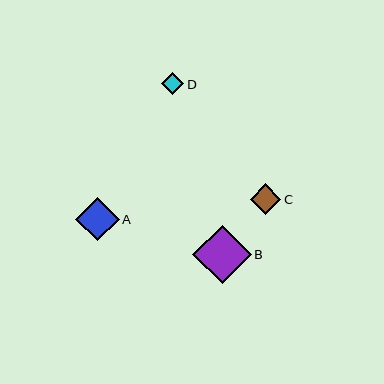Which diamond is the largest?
Diamond B is the largest with a size of approximately 58 pixels.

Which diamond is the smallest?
Diamond D is the smallest with a size of approximately 22 pixels.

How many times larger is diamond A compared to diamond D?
Diamond A is approximately 1.9 times the size of diamond D.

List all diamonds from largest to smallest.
From largest to smallest: B, A, C, D.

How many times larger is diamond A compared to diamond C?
Diamond A is approximately 1.4 times the size of diamond C.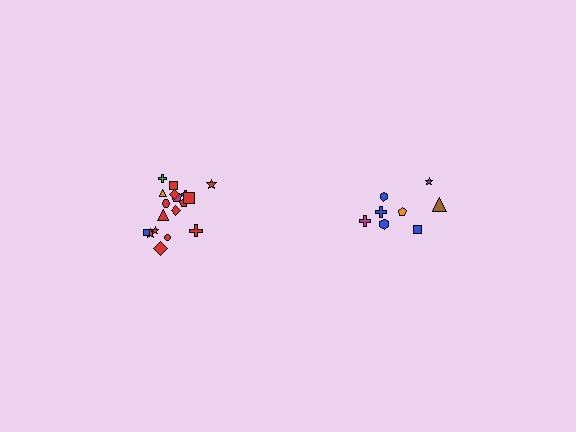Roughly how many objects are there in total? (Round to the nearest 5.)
Roughly 25 objects in total.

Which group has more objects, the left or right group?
The left group.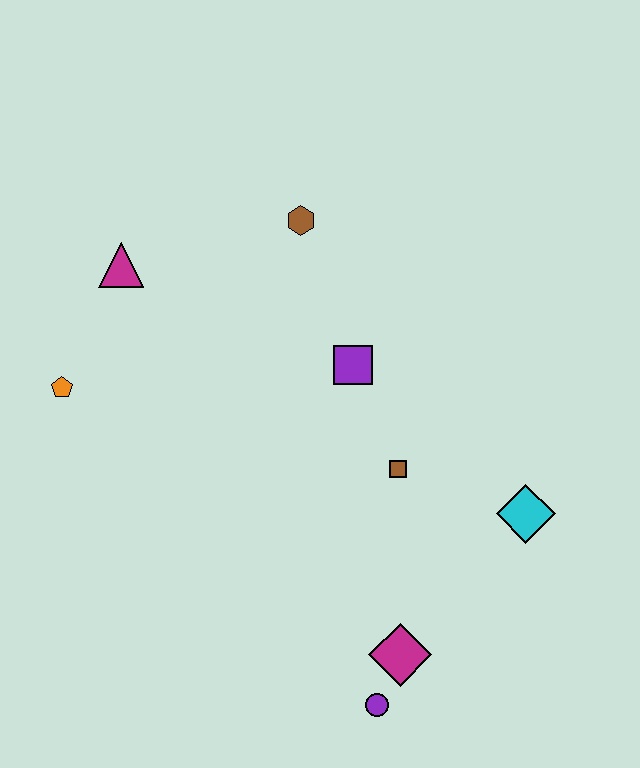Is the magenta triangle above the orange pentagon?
Yes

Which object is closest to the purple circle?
The magenta diamond is closest to the purple circle.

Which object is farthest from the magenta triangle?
The purple circle is farthest from the magenta triangle.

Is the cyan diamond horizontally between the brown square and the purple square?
No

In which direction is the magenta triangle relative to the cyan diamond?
The magenta triangle is to the left of the cyan diamond.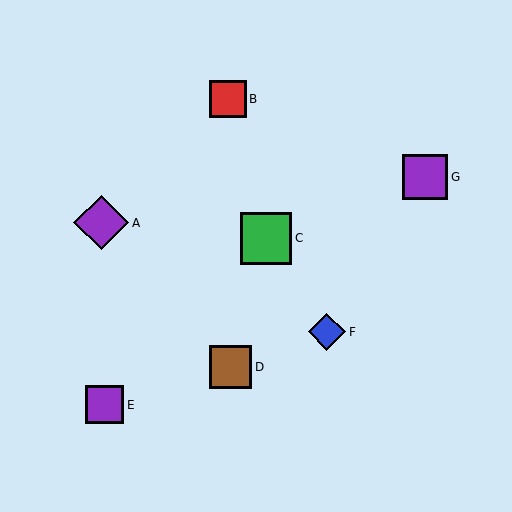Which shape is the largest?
The purple diamond (labeled A) is the largest.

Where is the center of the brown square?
The center of the brown square is at (231, 367).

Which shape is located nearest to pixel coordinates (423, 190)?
The purple square (labeled G) at (425, 177) is nearest to that location.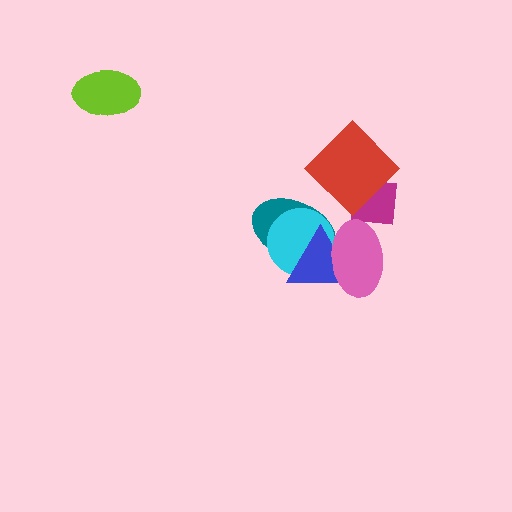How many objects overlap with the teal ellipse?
3 objects overlap with the teal ellipse.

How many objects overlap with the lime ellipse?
0 objects overlap with the lime ellipse.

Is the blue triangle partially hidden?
Yes, it is partially covered by another shape.